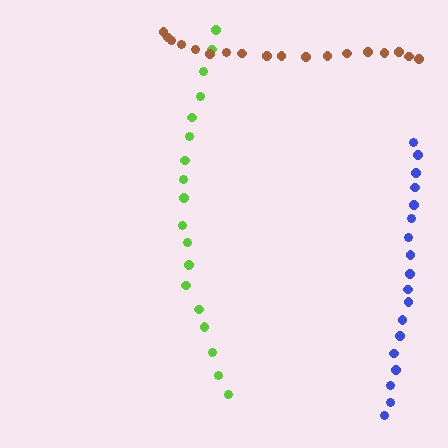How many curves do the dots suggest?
There are 3 distinct paths.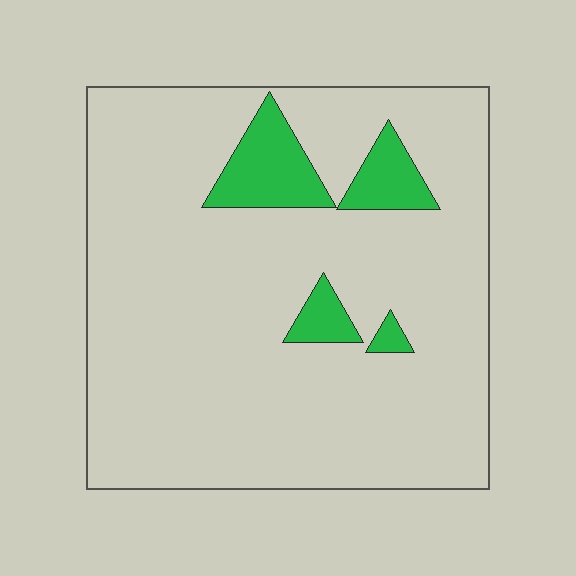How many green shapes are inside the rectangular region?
4.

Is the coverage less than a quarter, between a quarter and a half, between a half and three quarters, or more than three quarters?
Less than a quarter.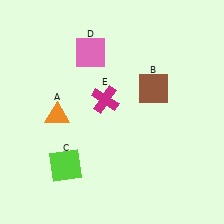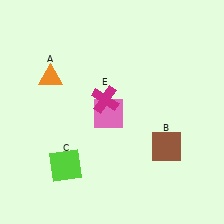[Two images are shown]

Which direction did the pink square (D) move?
The pink square (D) moved down.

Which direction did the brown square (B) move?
The brown square (B) moved down.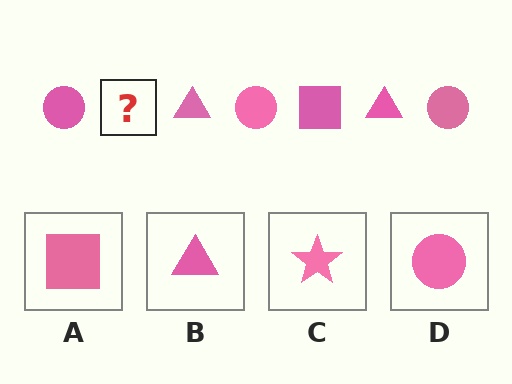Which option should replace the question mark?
Option A.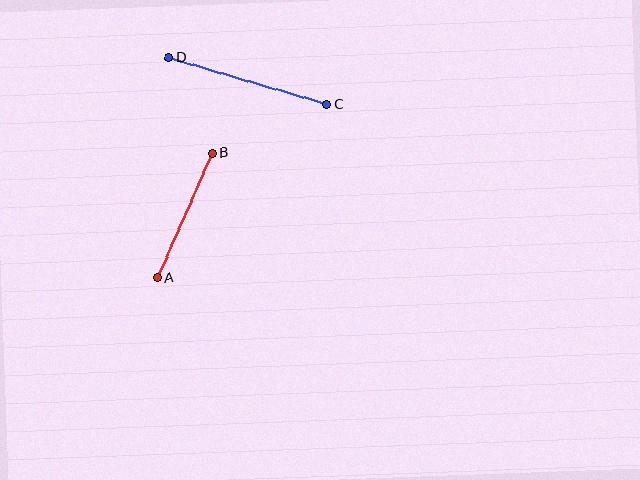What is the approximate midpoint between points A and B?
The midpoint is at approximately (185, 215) pixels.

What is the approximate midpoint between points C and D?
The midpoint is at approximately (248, 81) pixels.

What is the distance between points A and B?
The distance is approximately 136 pixels.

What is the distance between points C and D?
The distance is approximately 165 pixels.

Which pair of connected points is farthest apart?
Points C and D are farthest apart.